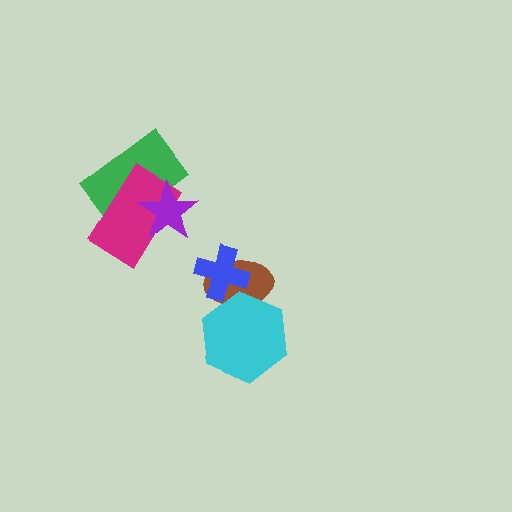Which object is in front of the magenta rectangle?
The purple star is in front of the magenta rectangle.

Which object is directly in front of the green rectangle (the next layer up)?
The magenta rectangle is directly in front of the green rectangle.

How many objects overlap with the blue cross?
1 object overlaps with the blue cross.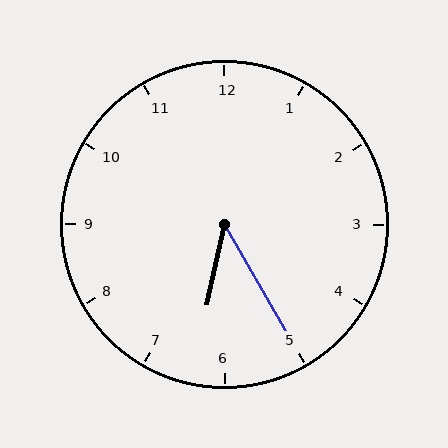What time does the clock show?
6:25.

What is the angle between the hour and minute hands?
Approximately 42 degrees.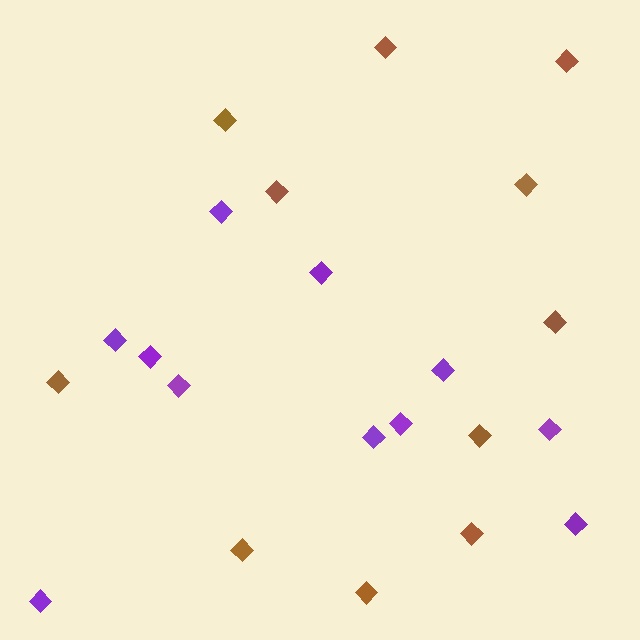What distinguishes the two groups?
There are 2 groups: one group of brown diamonds (11) and one group of purple diamonds (11).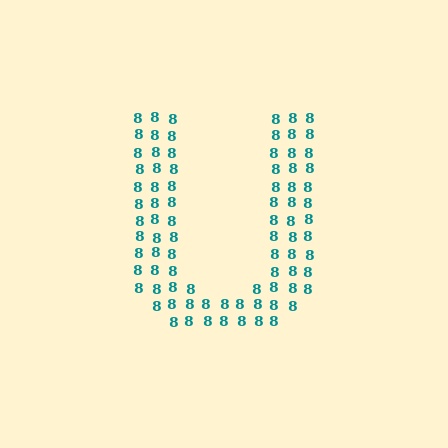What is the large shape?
The large shape is the letter U.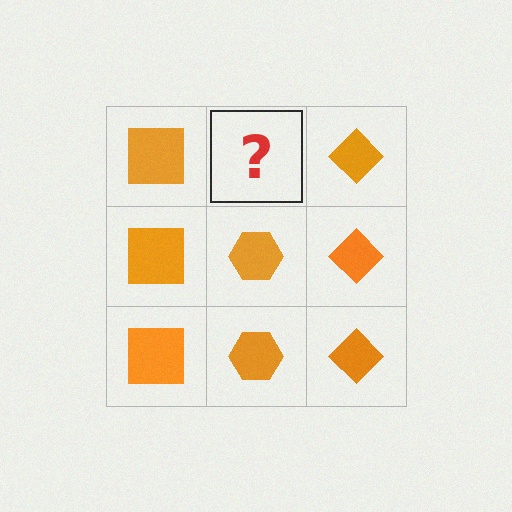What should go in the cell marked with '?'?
The missing cell should contain an orange hexagon.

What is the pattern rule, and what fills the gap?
The rule is that each column has a consistent shape. The gap should be filled with an orange hexagon.